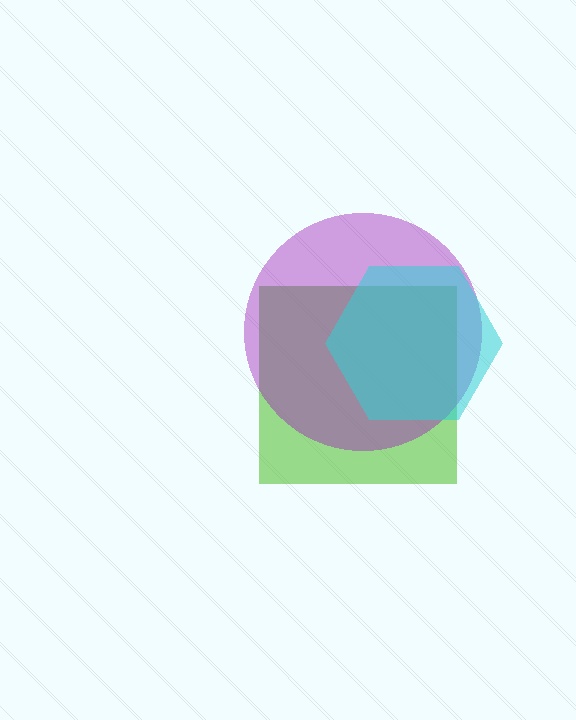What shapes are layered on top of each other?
The layered shapes are: a lime square, a purple circle, a cyan hexagon.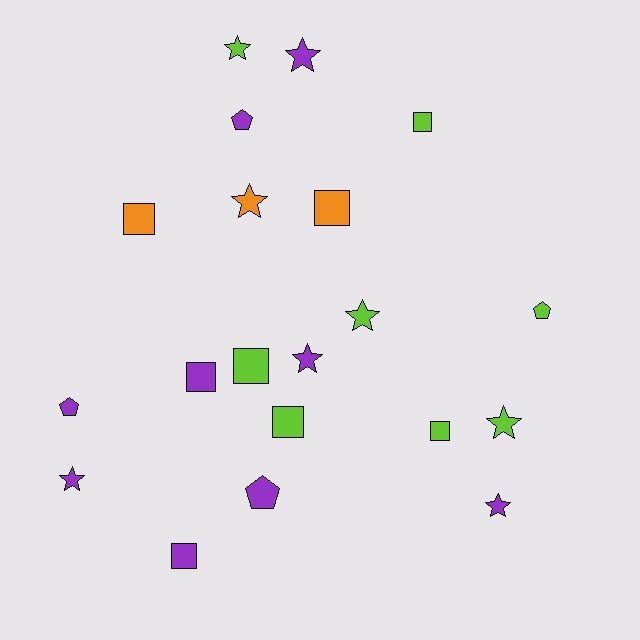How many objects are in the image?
There are 20 objects.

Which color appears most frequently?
Purple, with 9 objects.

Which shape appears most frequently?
Square, with 8 objects.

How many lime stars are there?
There are 3 lime stars.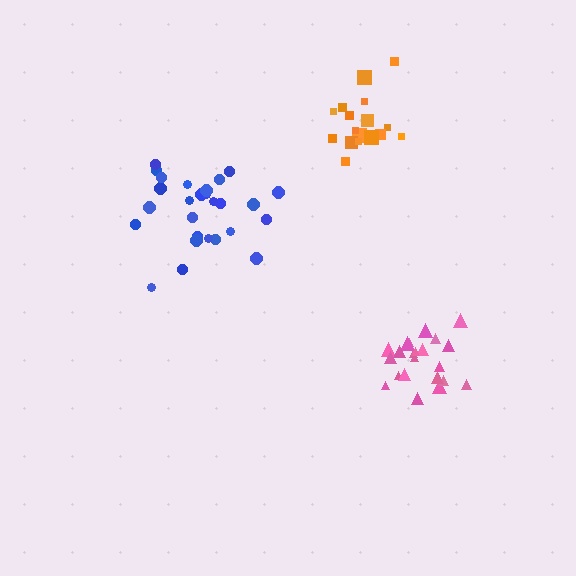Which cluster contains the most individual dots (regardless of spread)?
Blue (27).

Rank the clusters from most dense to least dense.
pink, orange, blue.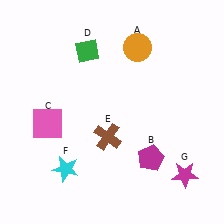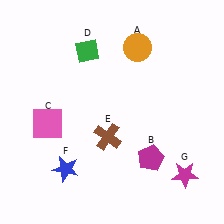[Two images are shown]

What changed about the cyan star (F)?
In Image 1, F is cyan. In Image 2, it changed to blue.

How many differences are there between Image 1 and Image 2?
There is 1 difference between the two images.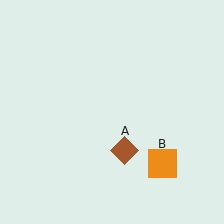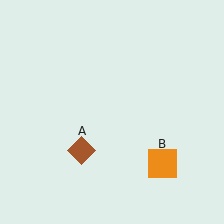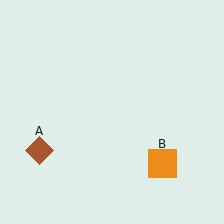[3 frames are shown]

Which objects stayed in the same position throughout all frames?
Orange square (object B) remained stationary.